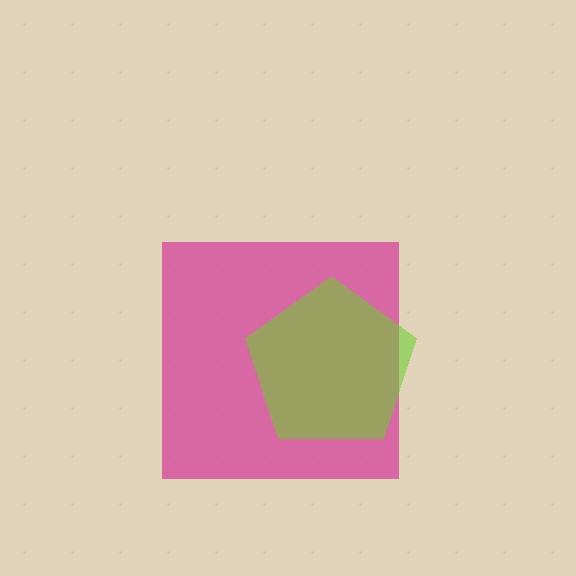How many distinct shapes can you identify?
There are 2 distinct shapes: a magenta square, a lime pentagon.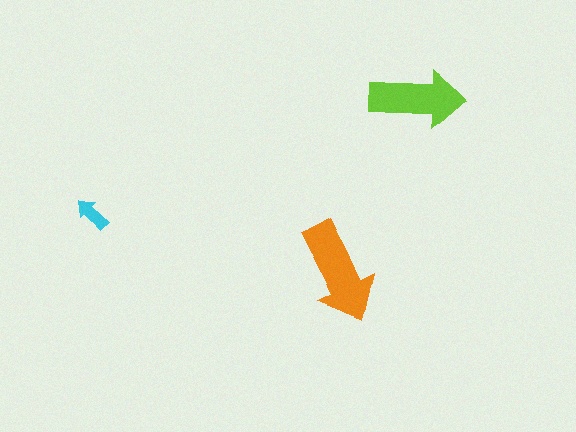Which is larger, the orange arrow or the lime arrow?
The orange one.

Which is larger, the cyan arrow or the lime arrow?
The lime one.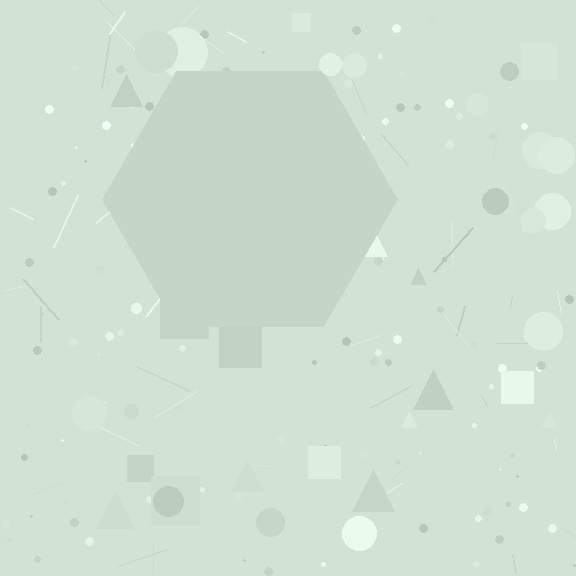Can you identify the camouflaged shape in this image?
The camouflaged shape is a hexagon.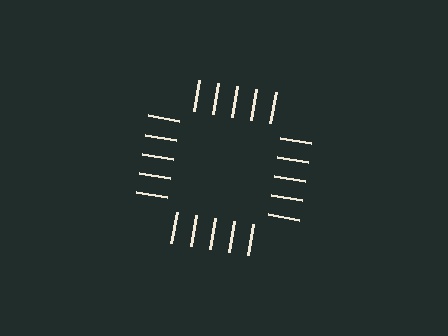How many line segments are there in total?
20 — 5 along each of the 4 edges.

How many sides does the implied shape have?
4 sides — the line-ends trace a square.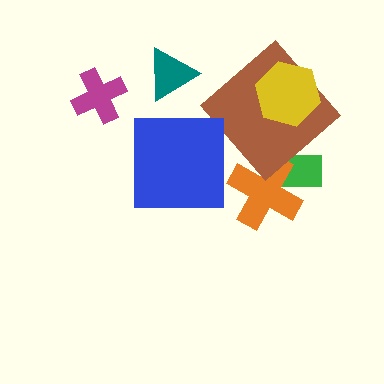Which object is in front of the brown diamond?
The yellow hexagon is in front of the brown diamond.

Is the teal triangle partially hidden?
No, no other shape covers it.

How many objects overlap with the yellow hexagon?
1 object overlaps with the yellow hexagon.